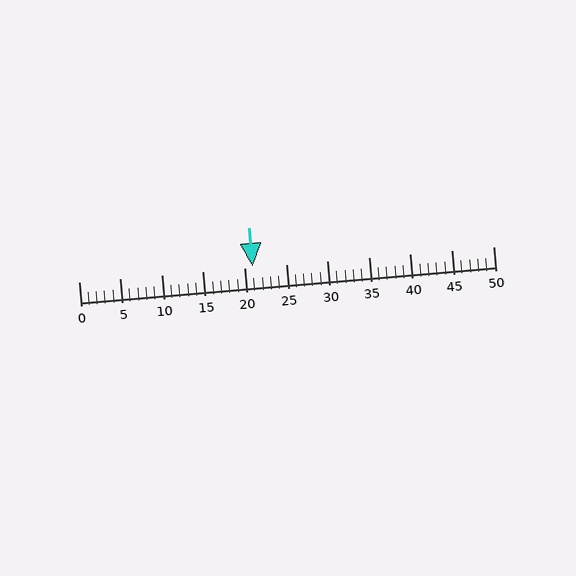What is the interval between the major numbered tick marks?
The major tick marks are spaced 5 units apart.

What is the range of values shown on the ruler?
The ruler shows values from 0 to 50.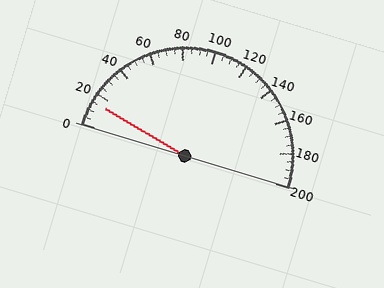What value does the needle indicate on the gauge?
The needle indicates approximately 15.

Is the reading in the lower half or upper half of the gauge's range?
The reading is in the lower half of the range (0 to 200).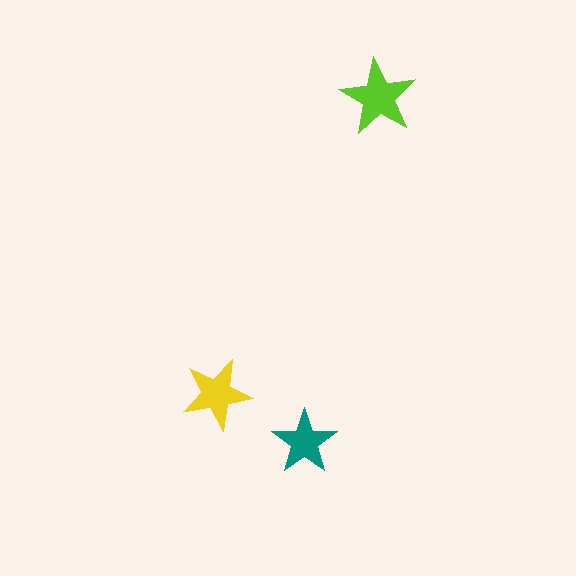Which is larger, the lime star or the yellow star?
The lime one.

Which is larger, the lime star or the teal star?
The lime one.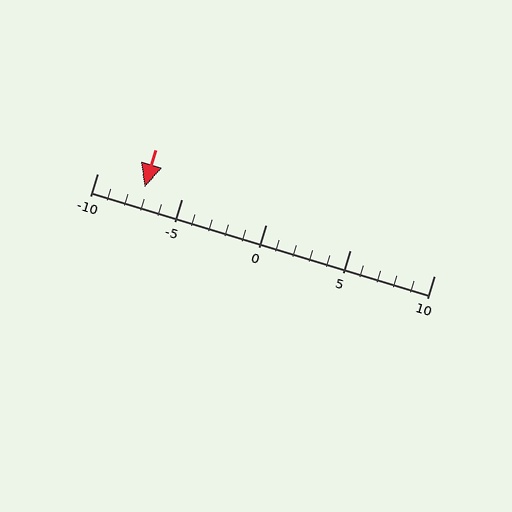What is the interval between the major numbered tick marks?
The major tick marks are spaced 5 units apart.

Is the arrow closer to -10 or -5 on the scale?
The arrow is closer to -5.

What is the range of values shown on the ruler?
The ruler shows values from -10 to 10.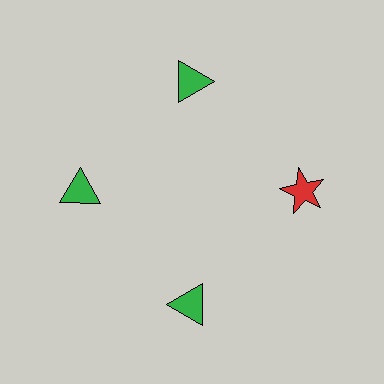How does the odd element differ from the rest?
It differs in both color (red instead of green) and shape (star instead of triangle).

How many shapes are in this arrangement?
There are 4 shapes arranged in a ring pattern.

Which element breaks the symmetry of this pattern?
The red star at roughly the 3 o'clock position breaks the symmetry. All other shapes are green triangles.